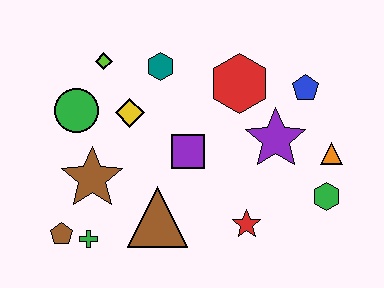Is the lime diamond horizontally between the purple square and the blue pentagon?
No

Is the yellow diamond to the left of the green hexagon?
Yes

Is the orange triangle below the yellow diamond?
Yes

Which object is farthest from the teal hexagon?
The green hexagon is farthest from the teal hexagon.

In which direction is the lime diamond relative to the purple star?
The lime diamond is to the left of the purple star.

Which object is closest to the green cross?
The brown pentagon is closest to the green cross.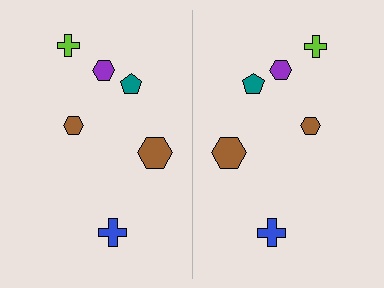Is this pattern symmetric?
Yes, this pattern has bilateral (reflection) symmetry.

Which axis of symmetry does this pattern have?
The pattern has a vertical axis of symmetry running through the center of the image.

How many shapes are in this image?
There are 12 shapes in this image.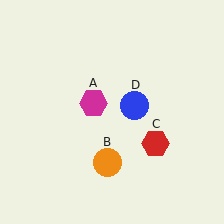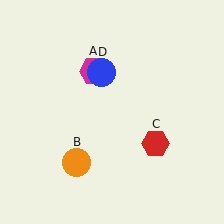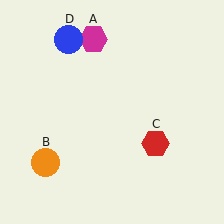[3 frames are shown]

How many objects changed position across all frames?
3 objects changed position: magenta hexagon (object A), orange circle (object B), blue circle (object D).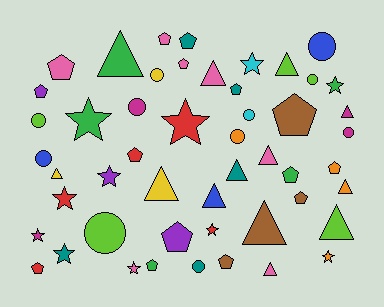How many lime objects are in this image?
There are 5 lime objects.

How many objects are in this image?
There are 50 objects.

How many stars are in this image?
There are 11 stars.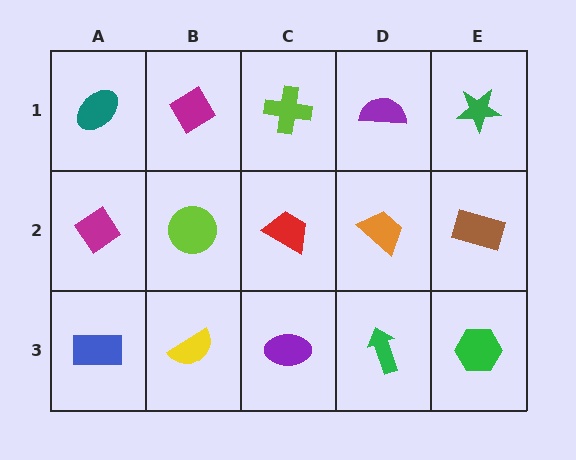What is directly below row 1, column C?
A red trapezoid.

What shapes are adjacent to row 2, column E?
A green star (row 1, column E), a green hexagon (row 3, column E), an orange trapezoid (row 2, column D).